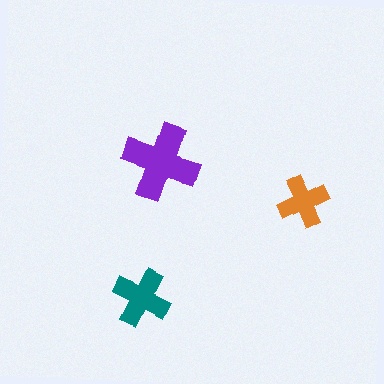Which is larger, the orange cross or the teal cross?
The teal one.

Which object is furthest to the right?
The orange cross is rightmost.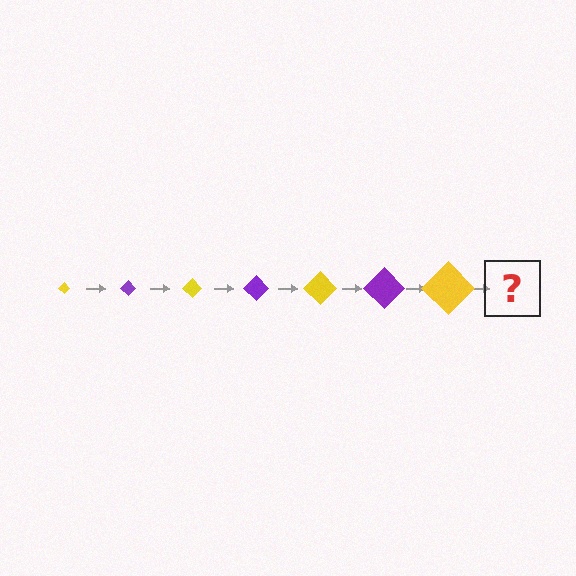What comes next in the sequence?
The next element should be a purple diamond, larger than the previous one.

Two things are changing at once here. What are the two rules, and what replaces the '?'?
The two rules are that the diamond grows larger each step and the color cycles through yellow and purple. The '?' should be a purple diamond, larger than the previous one.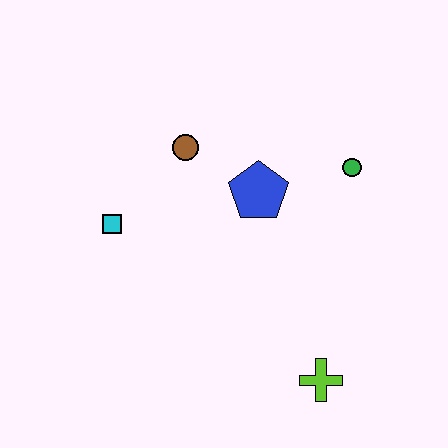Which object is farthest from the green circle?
The cyan square is farthest from the green circle.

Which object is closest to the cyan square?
The brown circle is closest to the cyan square.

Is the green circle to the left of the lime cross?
No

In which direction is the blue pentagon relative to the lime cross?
The blue pentagon is above the lime cross.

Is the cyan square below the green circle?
Yes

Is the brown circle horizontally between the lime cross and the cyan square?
Yes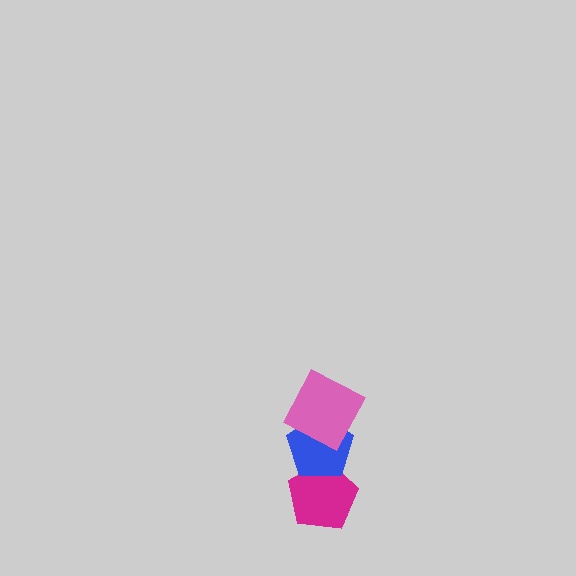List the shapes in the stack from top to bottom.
From top to bottom: the pink square, the blue pentagon, the magenta pentagon.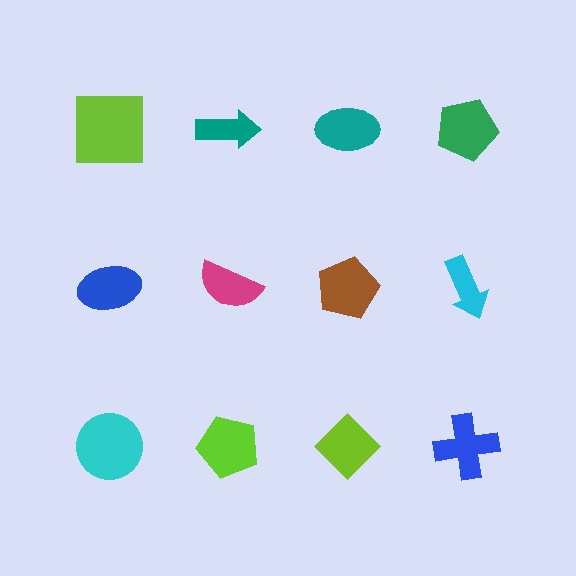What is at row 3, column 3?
A lime diamond.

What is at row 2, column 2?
A magenta semicircle.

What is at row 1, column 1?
A lime square.